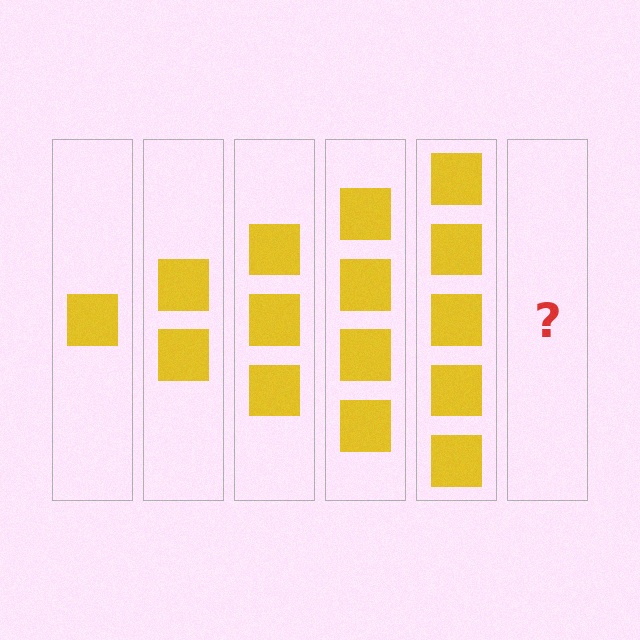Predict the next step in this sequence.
The next step is 6 squares.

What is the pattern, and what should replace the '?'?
The pattern is that each step adds one more square. The '?' should be 6 squares.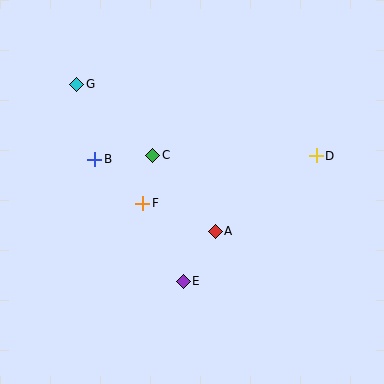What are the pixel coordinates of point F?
Point F is at (143, 203).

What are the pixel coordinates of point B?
Point B is at (95, 159).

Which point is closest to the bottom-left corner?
Point E is closest to the bottom-left corner.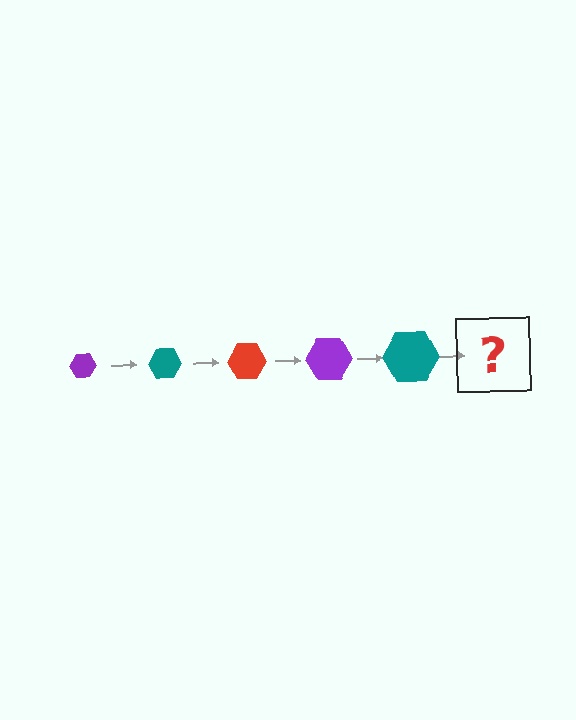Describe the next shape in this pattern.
It should be a red hexagon, larger than the previous one.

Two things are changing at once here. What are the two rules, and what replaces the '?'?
The two rules are that the hexagon grows larger each step and the color cycles through purple, teal, and red. The '?' should be a red hexagon, larger than the previous one.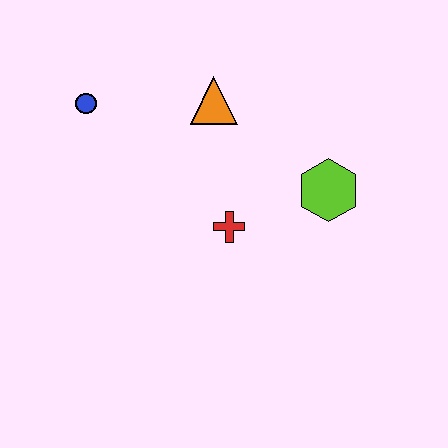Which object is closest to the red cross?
The lime hexagon is closest to the red cross.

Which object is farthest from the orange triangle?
The lime hexagon is farthest from the orange triangle.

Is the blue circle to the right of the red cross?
No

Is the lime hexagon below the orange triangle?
Yes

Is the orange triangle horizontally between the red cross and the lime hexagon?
No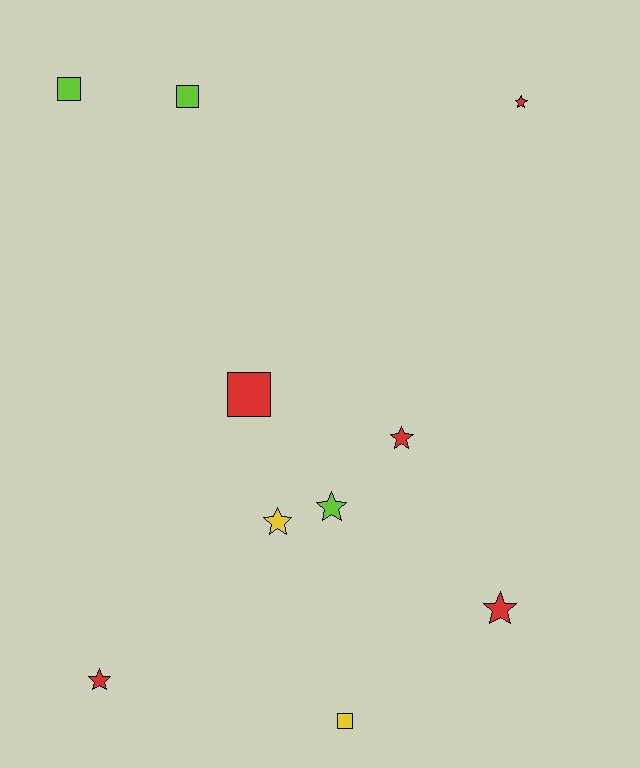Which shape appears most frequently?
Star, with 6 objects.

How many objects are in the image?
There are 10 objects.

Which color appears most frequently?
Red, with 5 objects.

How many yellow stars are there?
There is 1 yellow star.